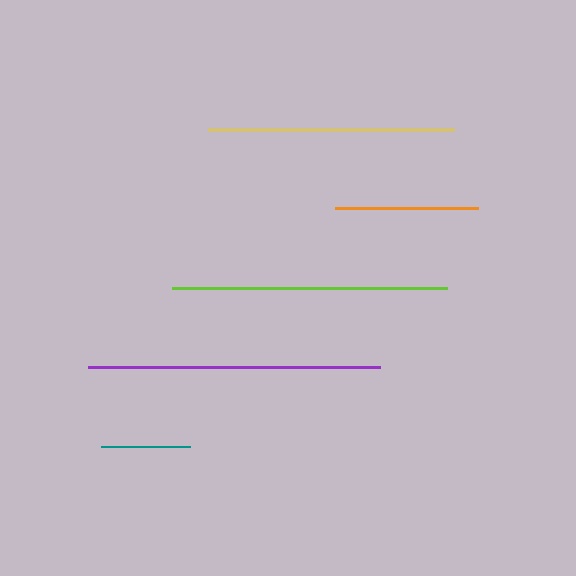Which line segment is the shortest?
The teal line is the shortest at approximately 88 pixels.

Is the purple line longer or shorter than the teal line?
The purple line is longer than the teal line.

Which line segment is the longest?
The purple line is the longest at approximately 292 pixels.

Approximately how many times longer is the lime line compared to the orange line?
The lime line is approximately 1.9 times the length of the orange line.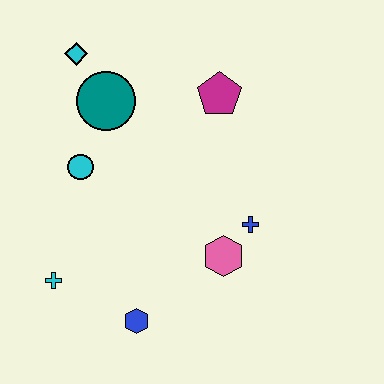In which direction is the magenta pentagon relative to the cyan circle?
The magenta pentagon is to the right of the cyan circle.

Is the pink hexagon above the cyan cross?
Yes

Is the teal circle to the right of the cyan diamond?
Yes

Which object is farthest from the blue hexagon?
The cyan diamond is farthest from the blue hexagon.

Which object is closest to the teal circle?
The cyan diamond is closest to the teal circle.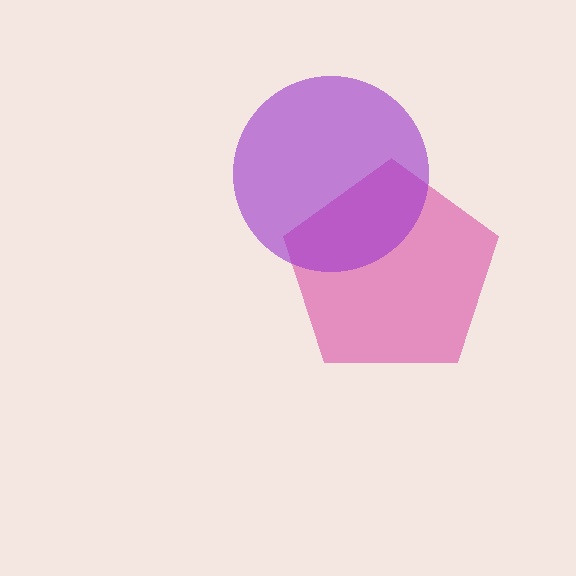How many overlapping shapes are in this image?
There are 2 overlapping shapes in the image.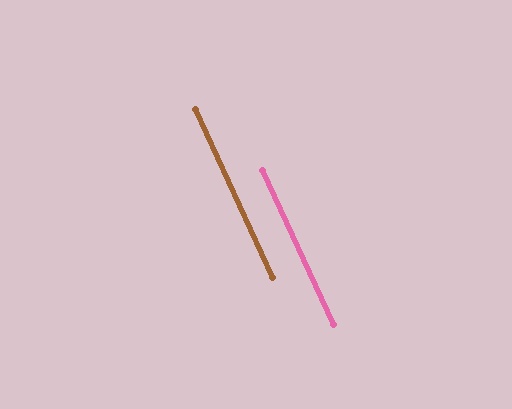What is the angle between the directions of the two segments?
Approximately 0 degrees.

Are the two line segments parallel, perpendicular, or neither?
Parallel — their directions differ by only 0.1°.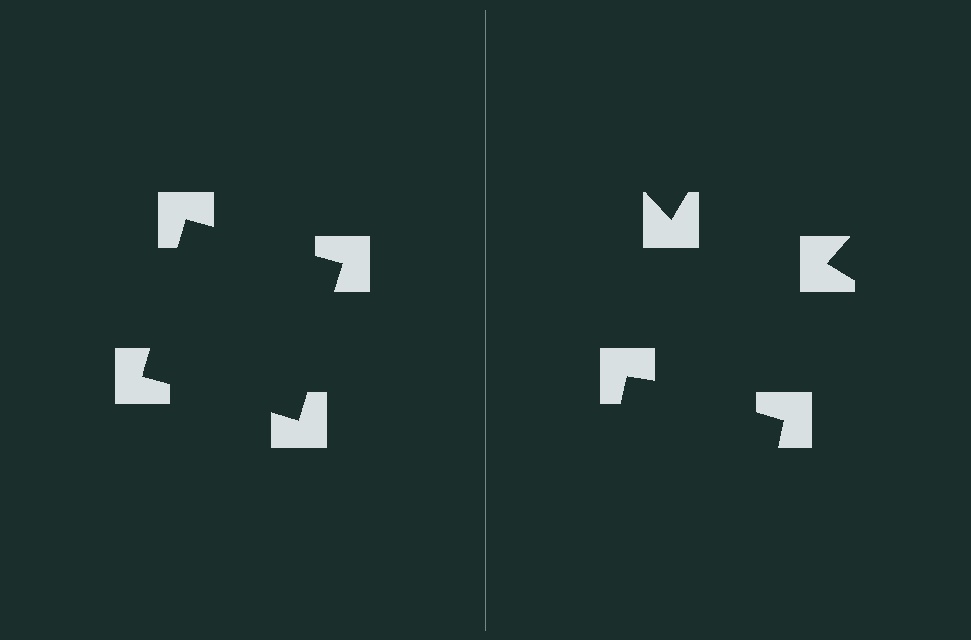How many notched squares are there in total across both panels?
8 — 4 on each side.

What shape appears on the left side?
An illusory square.